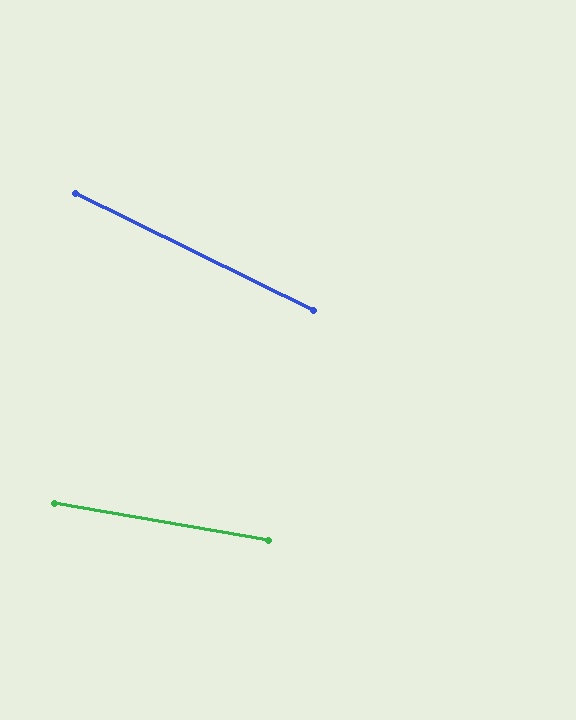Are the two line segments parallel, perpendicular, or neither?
Neither parallel nor perpendicular — they differ by about 16°.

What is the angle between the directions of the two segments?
Approximately 16 degrees.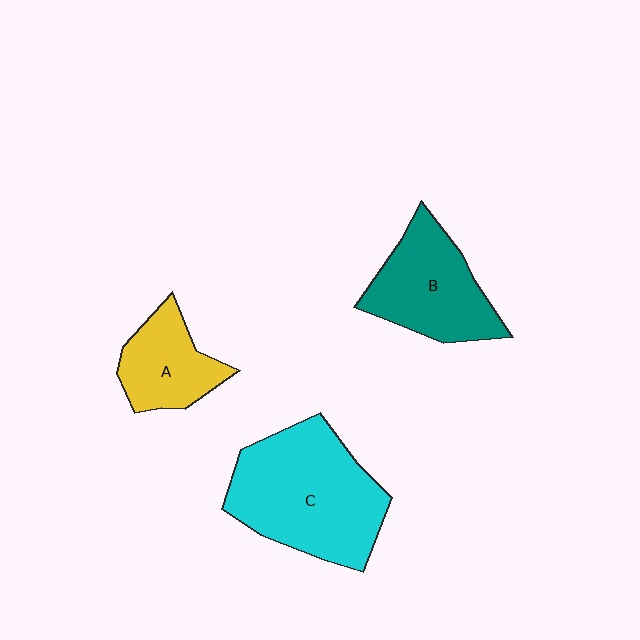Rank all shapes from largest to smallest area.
From largest to smallest: C (cyan), B (teal), A (yellow).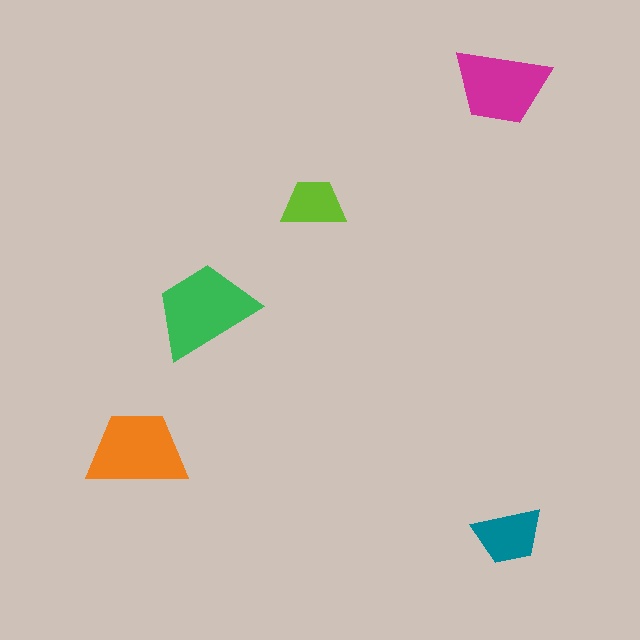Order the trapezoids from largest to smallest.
the green one, the orange one, the magenta one, the teal one, the lime one.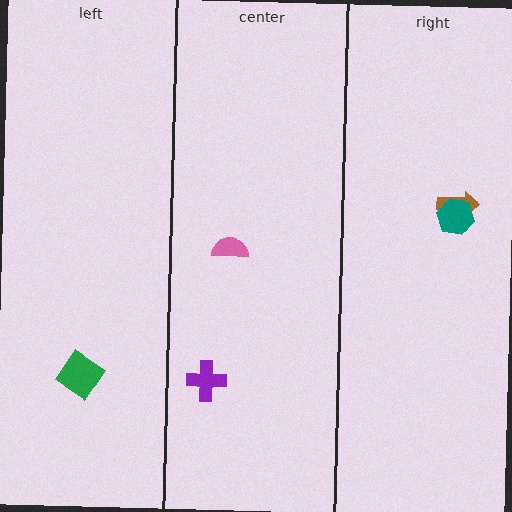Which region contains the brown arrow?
The right region.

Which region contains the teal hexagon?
The right region.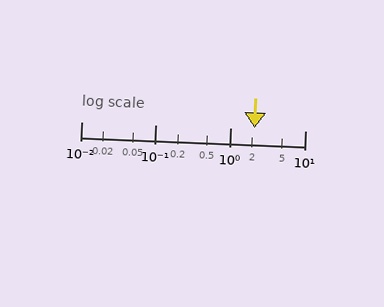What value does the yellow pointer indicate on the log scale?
The pointer indicates approximately 2.1.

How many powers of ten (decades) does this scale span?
The scale spans 3 decades, from 0.01 to 10.